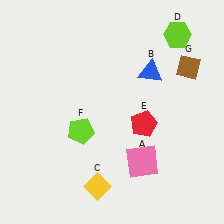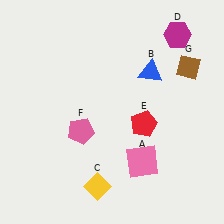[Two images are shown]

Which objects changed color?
D changed from lime to magenta. F changed from lime to pink.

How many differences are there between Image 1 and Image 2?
There are 2 differences between the two images.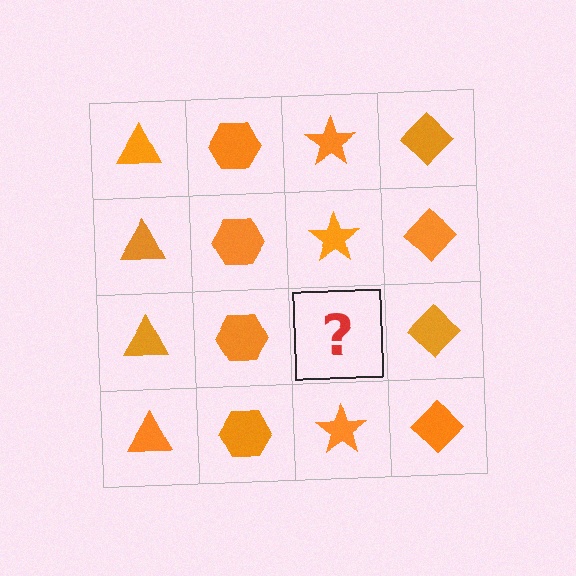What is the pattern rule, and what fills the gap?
The rule is that each column has a consistent shape. The gap should be filled with an orange star.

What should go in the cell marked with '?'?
The missing cell should contain an orange star.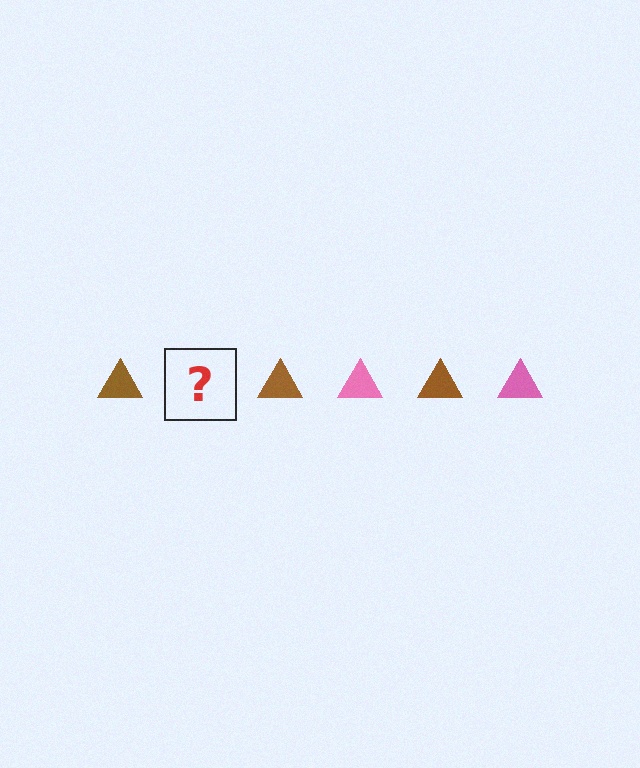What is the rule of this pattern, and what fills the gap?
The rule is that the pattern cycles through brown, pink triangles. The gap should be filled with a pink triangle.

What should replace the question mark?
The question mark should be replaced with a pink triangle.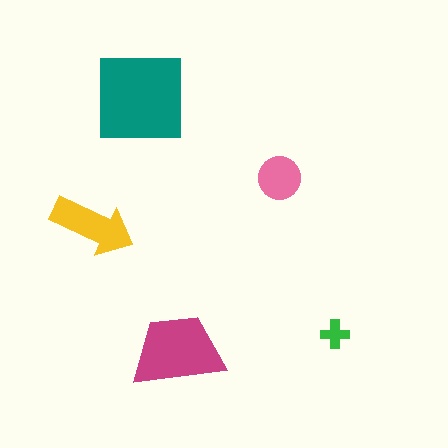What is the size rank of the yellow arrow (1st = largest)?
3rd.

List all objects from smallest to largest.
The green cross, the pink circle, the yellow arrow, the magenta trapezoid, the teal square.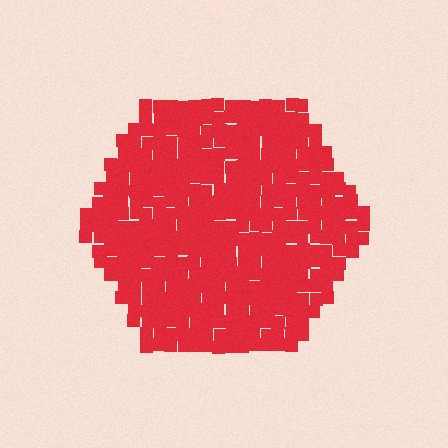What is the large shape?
The large shape is a hexagon.